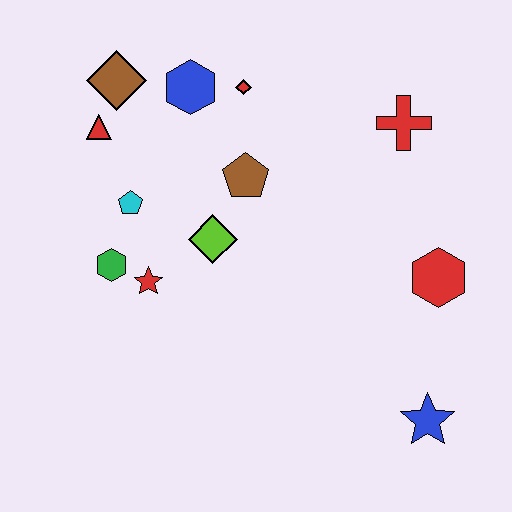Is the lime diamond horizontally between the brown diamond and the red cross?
Yes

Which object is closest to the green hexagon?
The red star is closest to the green hexagon.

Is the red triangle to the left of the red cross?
Yes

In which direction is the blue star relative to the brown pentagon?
The blue star is below the brown pentagon.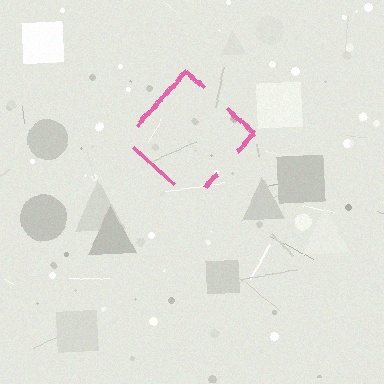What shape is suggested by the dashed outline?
The dashed outline suggests a diamond.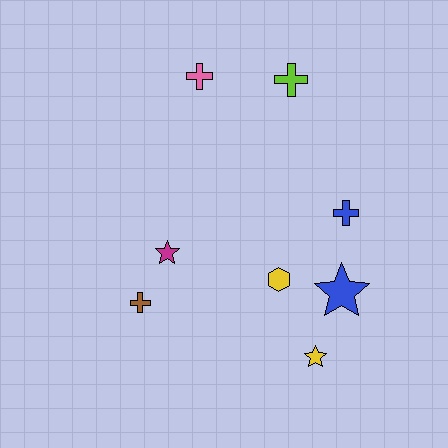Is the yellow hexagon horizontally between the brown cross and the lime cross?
Yes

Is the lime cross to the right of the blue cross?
No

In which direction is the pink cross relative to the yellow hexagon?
The pink cross is above the yellow hexagon.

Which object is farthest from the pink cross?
The yellow star is farthest from the pink cross.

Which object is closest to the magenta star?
The brown cross is closest to the magenta star.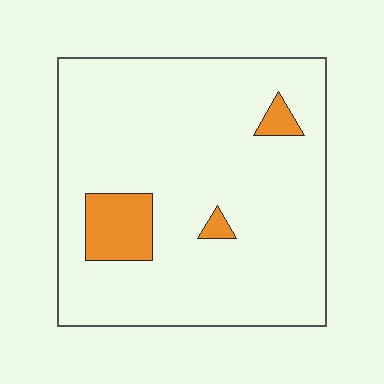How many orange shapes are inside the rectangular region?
3.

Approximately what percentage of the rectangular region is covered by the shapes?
Approximately 10%.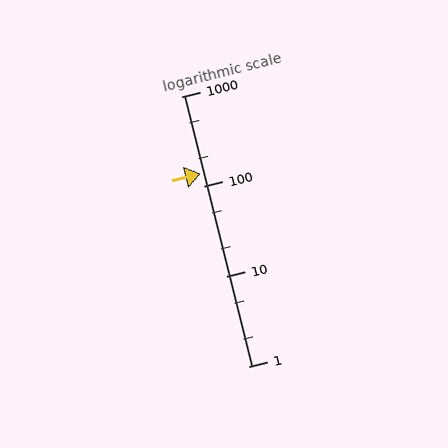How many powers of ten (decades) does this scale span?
The scale spans 3 decades, from 1 to 1000.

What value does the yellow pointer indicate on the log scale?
The pointer indicates approximately 140.